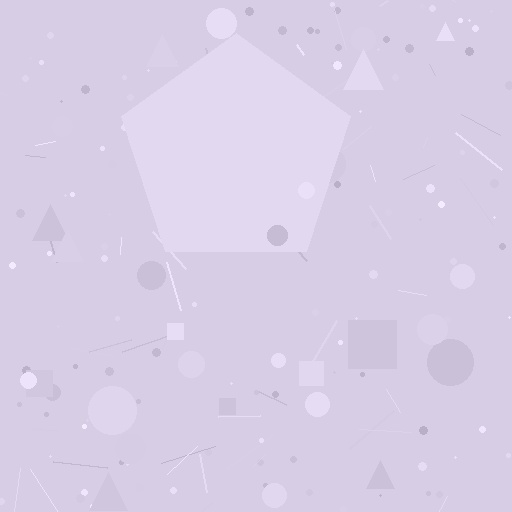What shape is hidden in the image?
A pentagon is hidden in the image.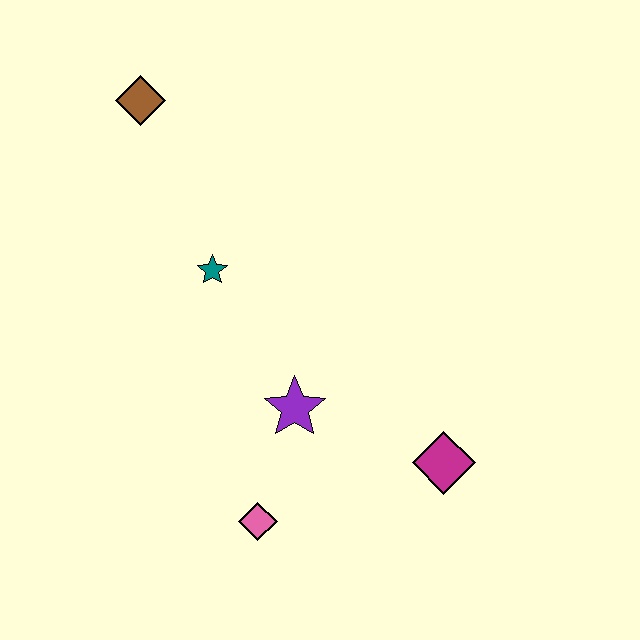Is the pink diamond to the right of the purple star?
No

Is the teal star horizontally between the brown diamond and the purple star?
Yes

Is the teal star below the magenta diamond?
No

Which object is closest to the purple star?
The pink diamond is closest to the purple star.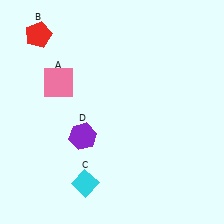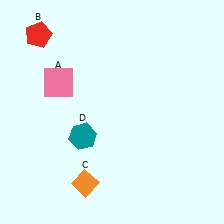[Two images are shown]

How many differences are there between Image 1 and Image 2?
There are 2 differences between the two images.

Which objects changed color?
C changed from cyan to orange. D changed from purple to teal.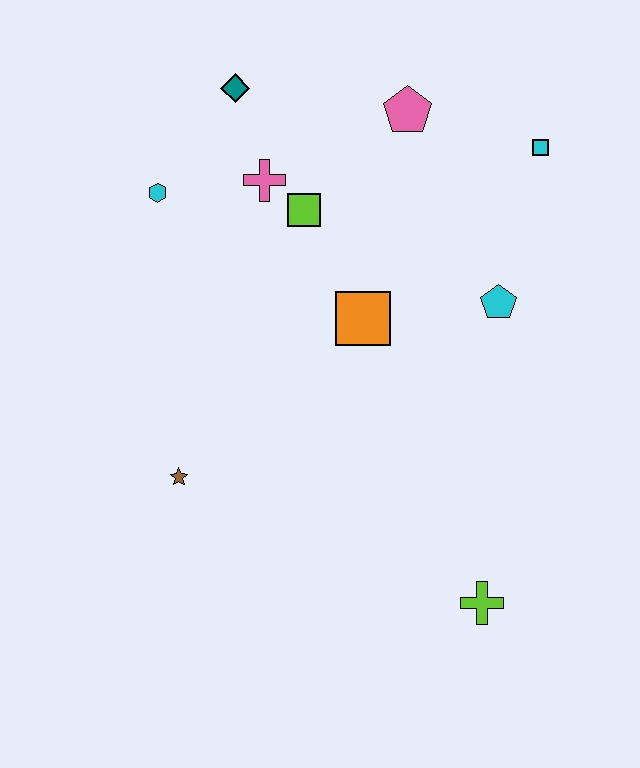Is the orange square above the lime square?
No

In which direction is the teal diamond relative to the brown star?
The teal diamond is above the brown star.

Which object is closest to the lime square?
The pink cross is closest to the lime square.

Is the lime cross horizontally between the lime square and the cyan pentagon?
Yes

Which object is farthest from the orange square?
The lime cross is farthest from the orange square.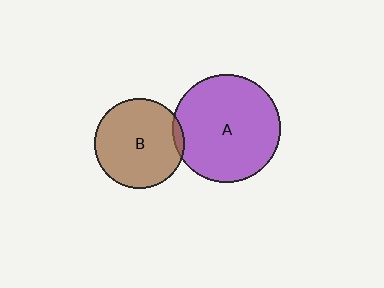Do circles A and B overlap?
Yes.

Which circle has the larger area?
Circle A (purple).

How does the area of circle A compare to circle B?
Approximately 1.4 times.